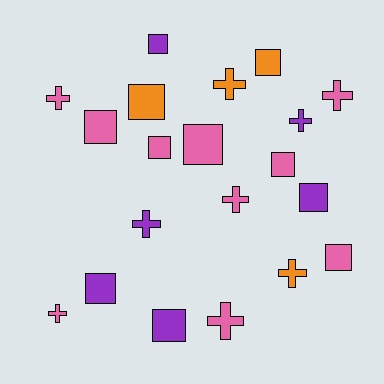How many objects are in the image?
There are 20 objects.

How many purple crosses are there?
There are 2 purple crosses.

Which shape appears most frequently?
Square, with 11 objects.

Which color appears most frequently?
Pink, with 10 objects.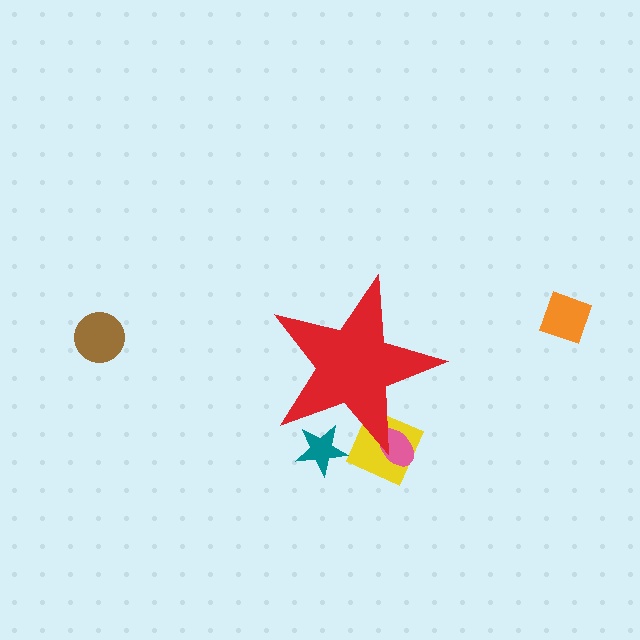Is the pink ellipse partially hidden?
Yes, the pink ellipse is partially hidden behind the red star.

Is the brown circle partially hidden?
No, the brown circle is fully visible.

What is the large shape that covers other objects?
A red star.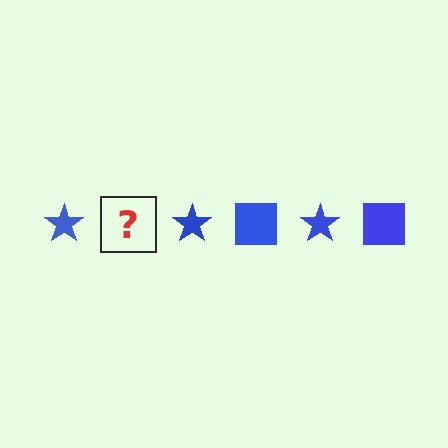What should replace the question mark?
The question mark should be replaced with a blue square.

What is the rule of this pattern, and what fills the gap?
The rule is that the pattern cycles through star, square shapes in blue. The gap should be filled with a blue square.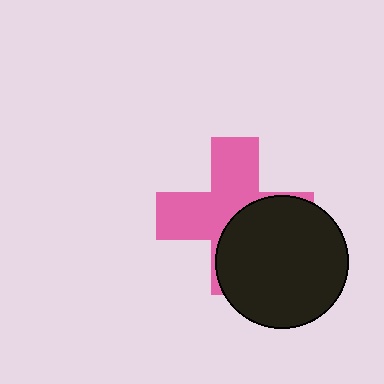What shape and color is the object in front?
The object in front is a black circle.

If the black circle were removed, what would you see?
You would see the complete pink cross.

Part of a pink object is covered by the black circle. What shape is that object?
It is a cross.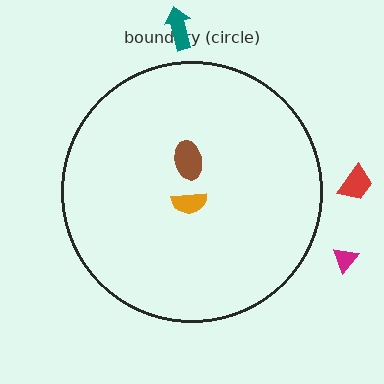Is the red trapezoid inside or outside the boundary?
Outside.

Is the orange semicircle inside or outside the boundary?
Inside.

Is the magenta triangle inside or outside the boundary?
Outside.